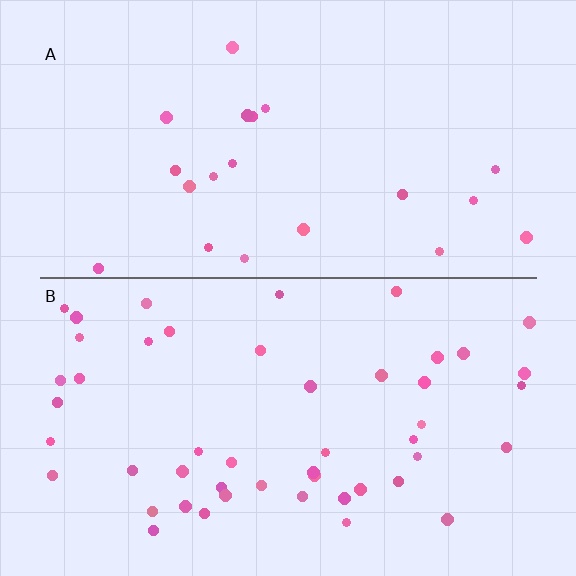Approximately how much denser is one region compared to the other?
Approximately 2.3× — region B over region A.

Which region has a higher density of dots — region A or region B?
B (the bottom).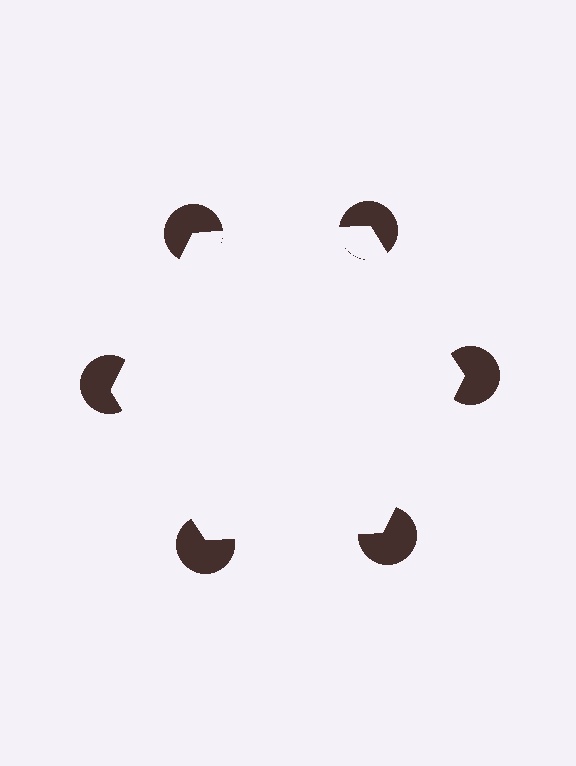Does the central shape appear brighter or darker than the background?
It typically appears slightly brighter than the background, even though no actual brightness change is drawn.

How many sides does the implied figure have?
6 sides.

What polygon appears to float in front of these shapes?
An illusory hexagon — its edges are inferred from the aligned wedge cuts in the pac-man discs, not physically drawn.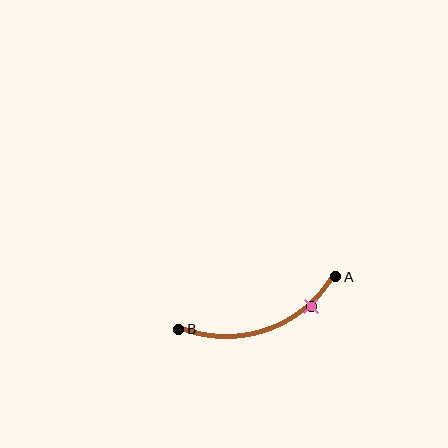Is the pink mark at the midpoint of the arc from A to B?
No. The pink mark lies on the arc but is closer to endpoint A. The arc midpoint would be at the point on the curve equidistant along the arc from both A and B.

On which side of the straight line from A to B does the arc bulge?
The arc bulges below the straight line connecting A and B.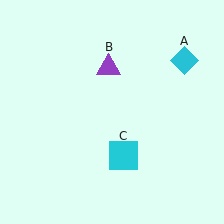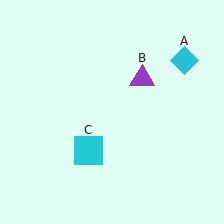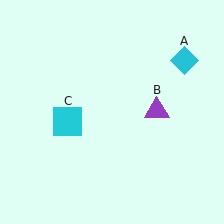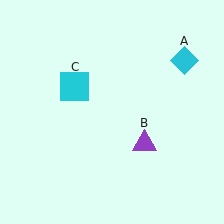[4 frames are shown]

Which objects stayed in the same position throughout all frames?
Cyan diamond (object A) remained stationary.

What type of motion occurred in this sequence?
The purple triangle (object B), cyan square (object C) rotated clockwise around the center of the scene.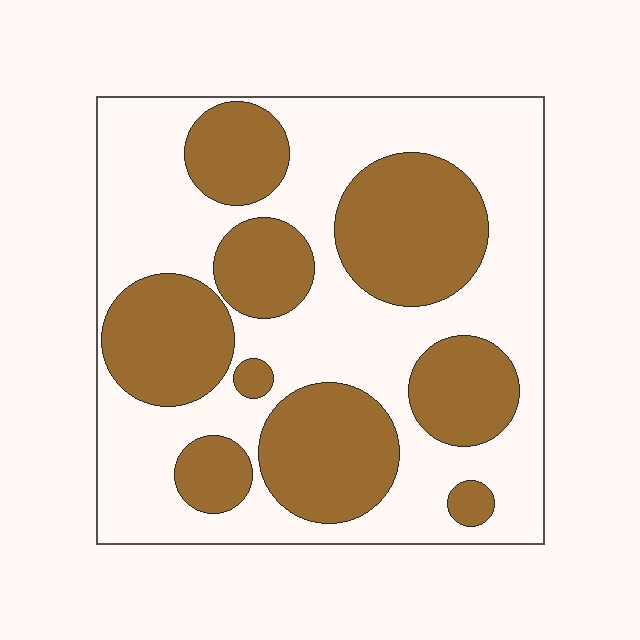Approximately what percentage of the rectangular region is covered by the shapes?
Approximately 40%.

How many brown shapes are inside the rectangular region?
9.